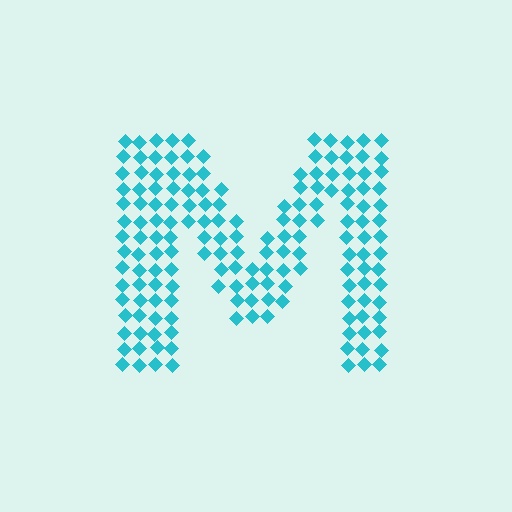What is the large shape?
The large shape is the letter M.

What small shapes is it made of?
It is made of small diamonds.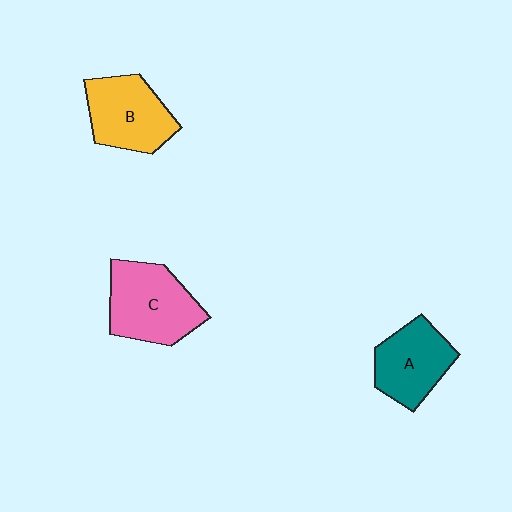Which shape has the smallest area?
Shape A (teal).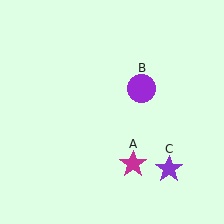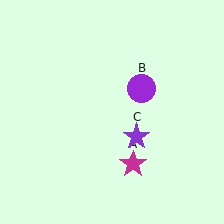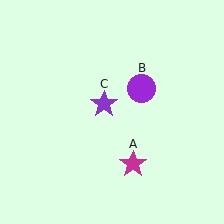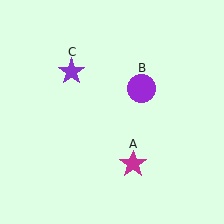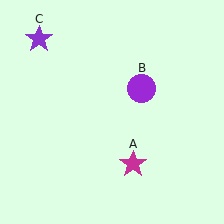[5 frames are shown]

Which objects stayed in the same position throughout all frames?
Magenta star (object A) and purple circle (object B) remained stationary.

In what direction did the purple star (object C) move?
The purple star (object C) moved up and to the left.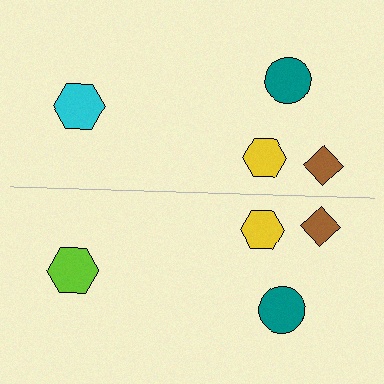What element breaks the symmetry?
The lime hexagon on the bottom side breaks the symmetry — its mirror counterpart is cyan.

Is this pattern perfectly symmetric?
No, the pattern is not perfectly symmetric. The lime hexagon on the bottom side breaks the symmetry — its mirror counterpart is cyan.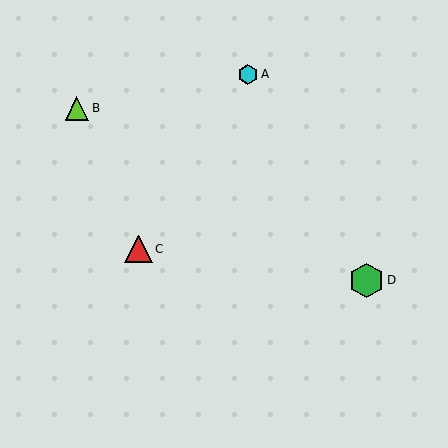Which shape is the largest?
The green hexagon (labeled D) is the largest.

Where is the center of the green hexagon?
The center of the green hexagon is at (366, 280).